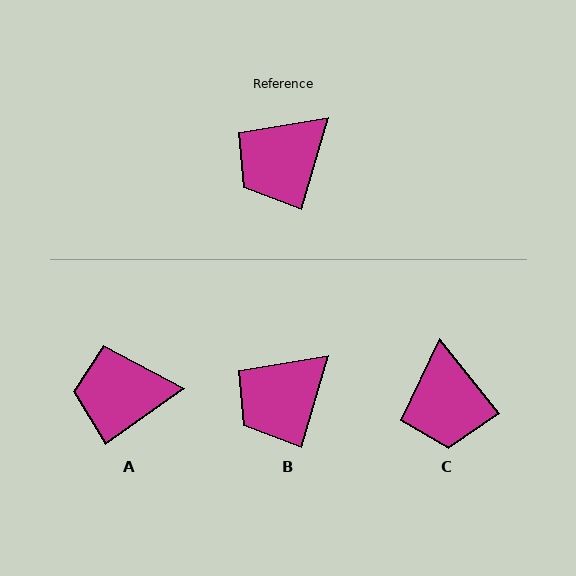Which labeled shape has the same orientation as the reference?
B.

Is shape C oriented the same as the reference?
No, it is off by about 55 degrees.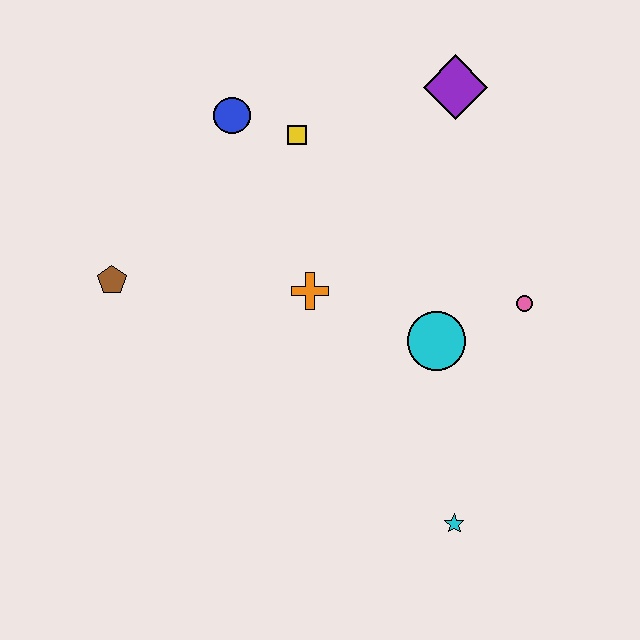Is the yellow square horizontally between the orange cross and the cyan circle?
No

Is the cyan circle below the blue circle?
Yes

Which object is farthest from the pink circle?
The brown pentagon is farthest from the pink circle.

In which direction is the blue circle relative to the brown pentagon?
The blue circle is above the brown pentagon.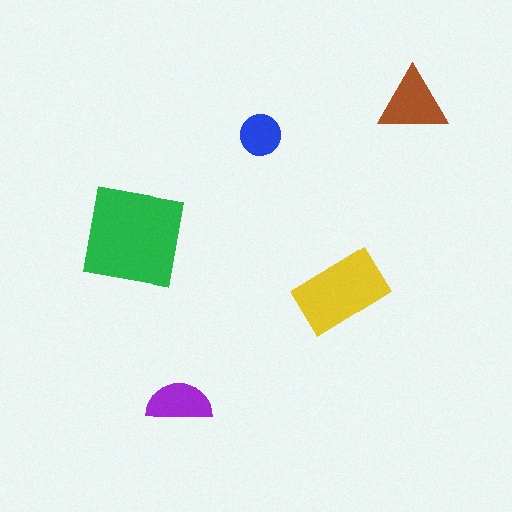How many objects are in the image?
There are 5 objects in the image.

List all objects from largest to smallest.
The green square, the yellow rectangle, the brown triangle, the purple semicircle, the blue circle.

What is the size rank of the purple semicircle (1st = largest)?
4th.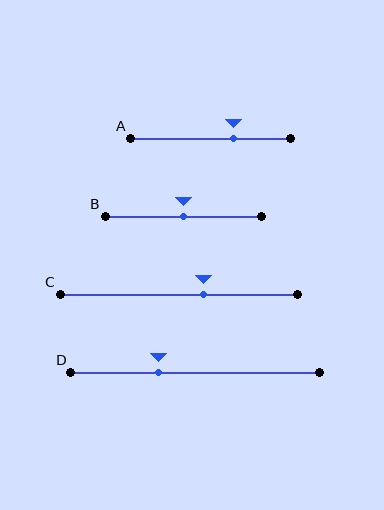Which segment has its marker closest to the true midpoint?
Segment B has its marker closest to the true midpoint.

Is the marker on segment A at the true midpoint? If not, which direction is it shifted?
No, the marker on segment A is shifted to the right by about 14% of the segment length.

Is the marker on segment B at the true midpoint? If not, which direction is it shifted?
Yes, the marker on segment B is at the true midpoint.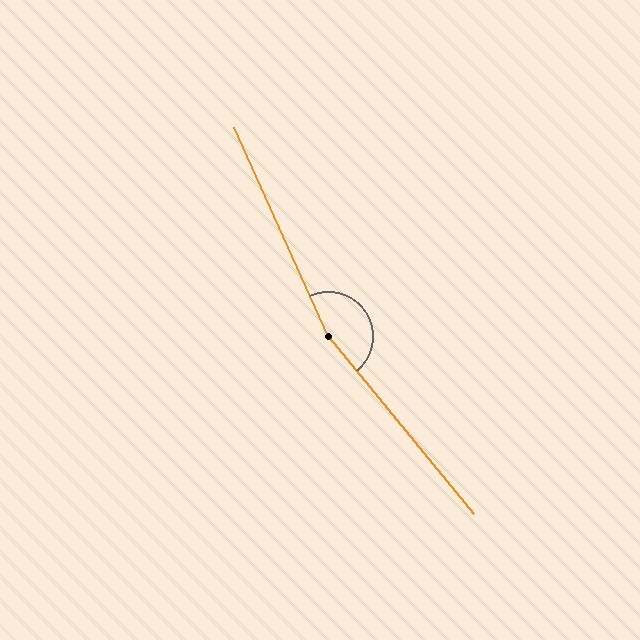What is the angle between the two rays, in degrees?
Approximately 165 degrees.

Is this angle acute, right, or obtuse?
It is obtuse.